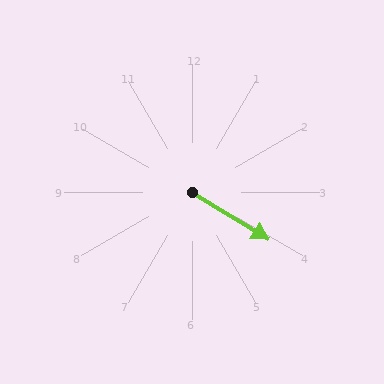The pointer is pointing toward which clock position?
Roughly 4 o'clock.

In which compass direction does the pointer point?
Southeast.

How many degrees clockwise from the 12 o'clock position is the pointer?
Approximately 122 degrees.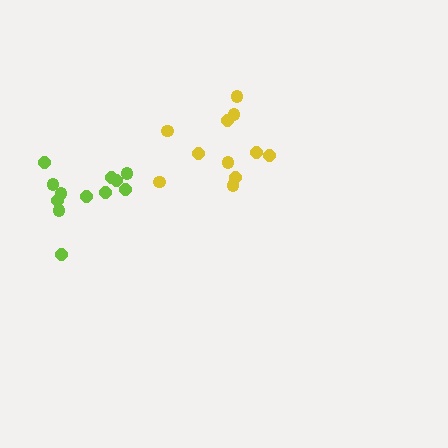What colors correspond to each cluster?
The clusters are colored: yellow, lime.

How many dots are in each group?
Group 1: 11 dots, Group 2: 12 dots (23 total).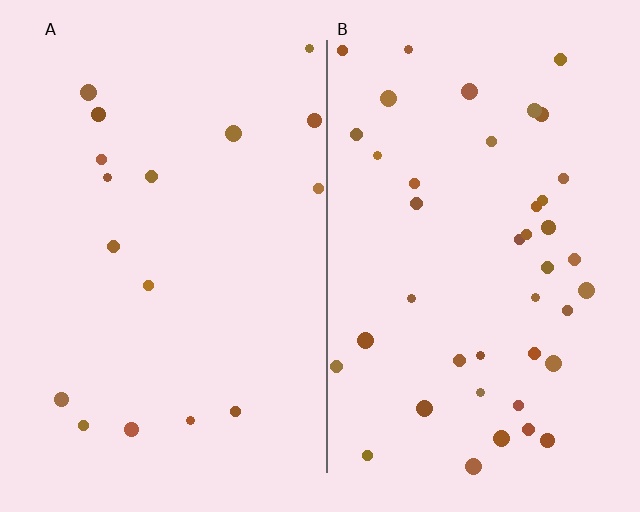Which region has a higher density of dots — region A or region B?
B (the right).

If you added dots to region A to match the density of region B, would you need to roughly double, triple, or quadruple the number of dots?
Approximately double.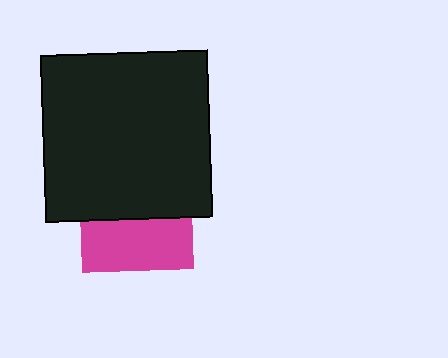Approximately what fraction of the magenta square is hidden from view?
Roughly 55% of the magenta square is hidden behind the black square.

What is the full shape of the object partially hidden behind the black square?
The partially hidden object is a magenta square.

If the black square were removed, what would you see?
You would see the complete magenta square.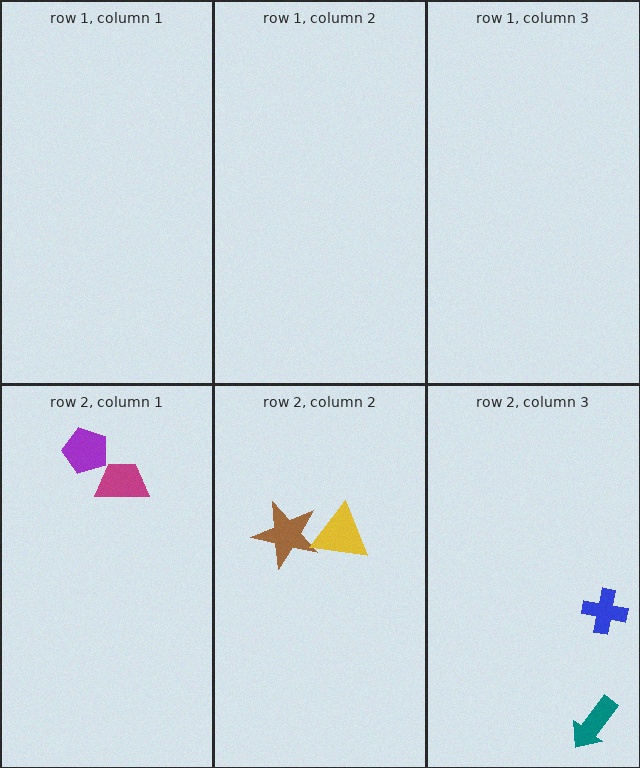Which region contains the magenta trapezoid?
The row 2, column 1 region.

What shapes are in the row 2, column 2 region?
The brown star, the yellow triangle.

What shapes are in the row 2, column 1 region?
The magenta trapezoid, the purple pentagon.